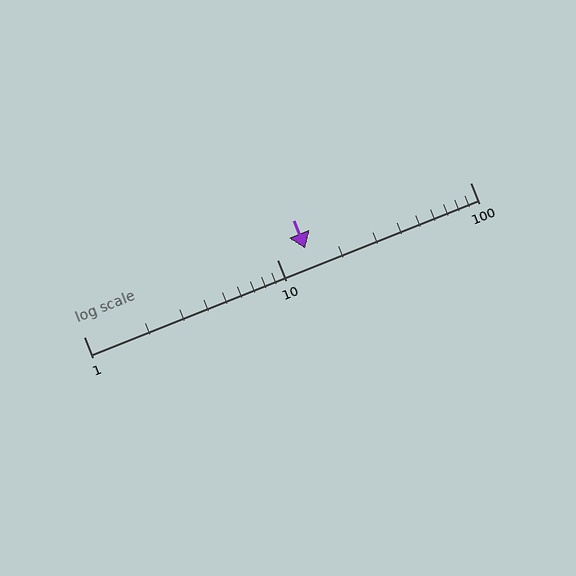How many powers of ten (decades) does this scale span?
The scale spans 2 decades, from 1 to 100.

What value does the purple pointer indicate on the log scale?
The pointer indicates approximately 14.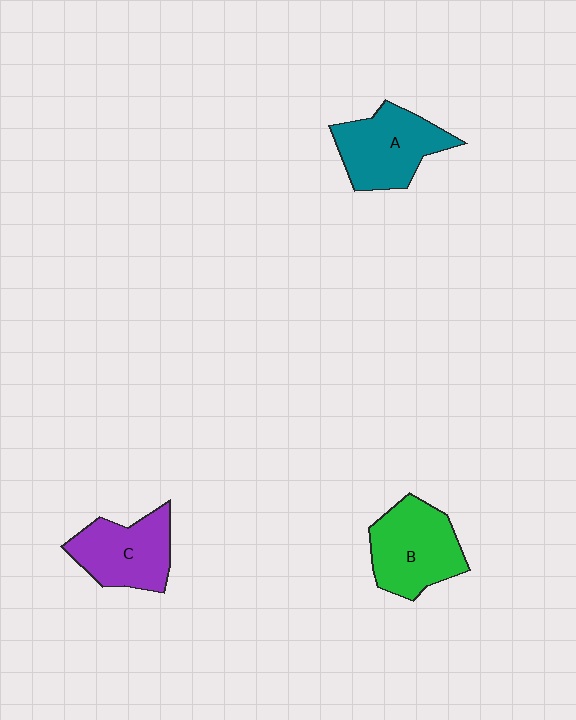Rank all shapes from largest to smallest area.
From largest to smallest: B (green), A (teal), C (purple).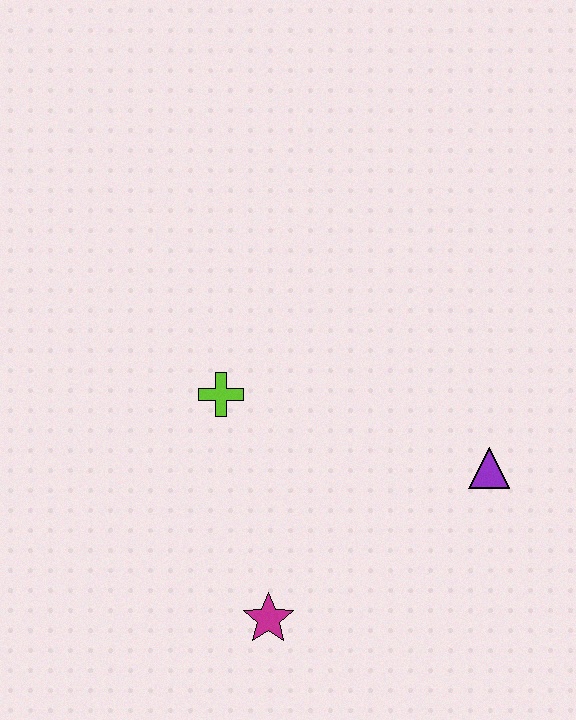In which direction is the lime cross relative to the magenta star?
The lime cross is above the magenta star.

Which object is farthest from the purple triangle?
The lime cross is farthest from the purple triangle.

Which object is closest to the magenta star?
The lime cross is closest to the magenta star.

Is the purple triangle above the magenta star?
Yes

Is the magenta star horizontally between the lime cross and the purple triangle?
Yes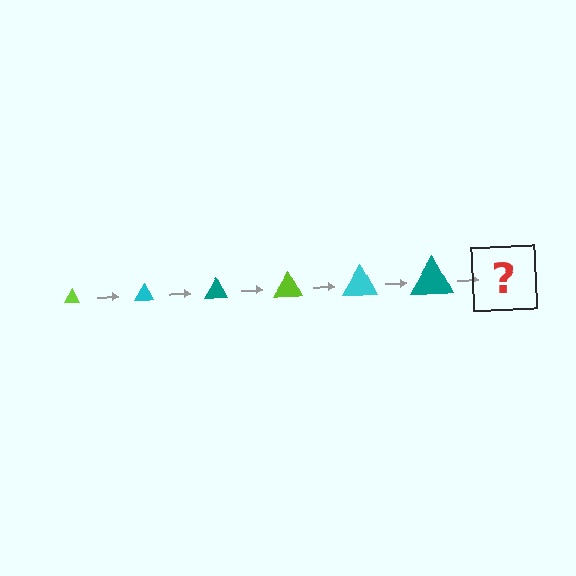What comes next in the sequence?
The next element should be a lime triangle, larger than the previous one.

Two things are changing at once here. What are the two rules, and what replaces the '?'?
The two rules are that the triangle grows larger each step and the color cycles through lime, cyan, and teal. The '?' should be a lime triangle, larger than the previous one.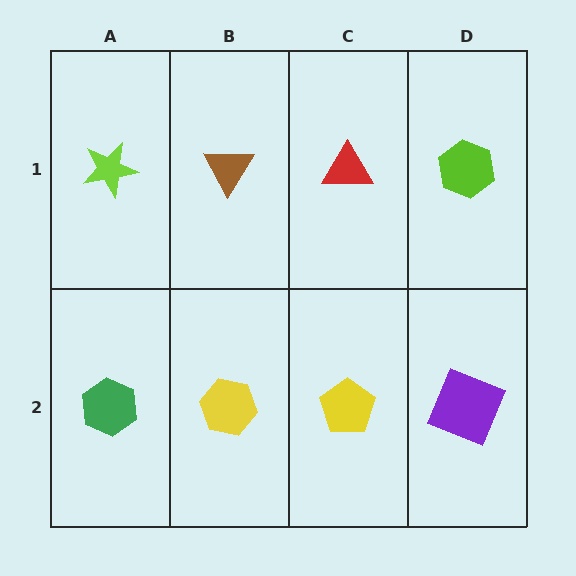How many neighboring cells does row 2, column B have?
3.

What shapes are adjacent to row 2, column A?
A lime star (row 1, column A), a yellow hexagon (row 2, column B).